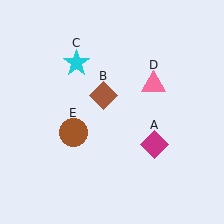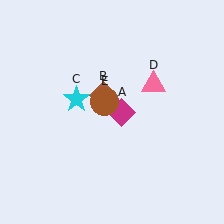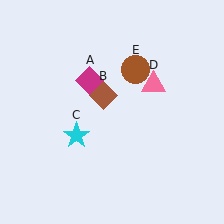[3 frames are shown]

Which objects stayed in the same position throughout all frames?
Brown diamond (object B) and pink triangle (object D) remained stationary.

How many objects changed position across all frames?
3 objects changed position: magenta diamond (object A), cyan star (object C), brown circle (object E).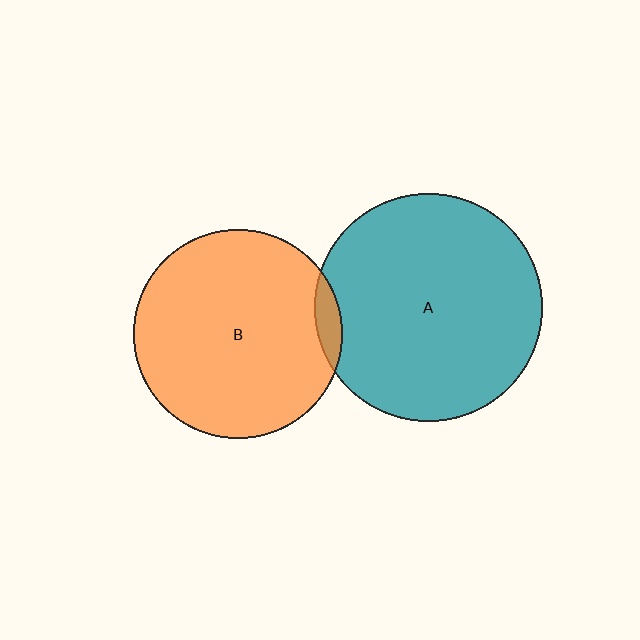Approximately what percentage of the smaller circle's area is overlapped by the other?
Approximately 5%.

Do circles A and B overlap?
Yes.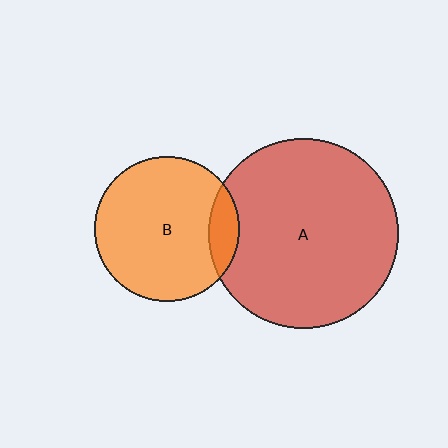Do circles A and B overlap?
Yes.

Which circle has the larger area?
Circle A (red).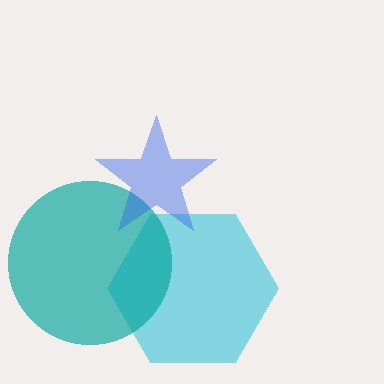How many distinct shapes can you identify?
There are 3 distinct shapes: a cyan hexagon, a teal circle, a blue star.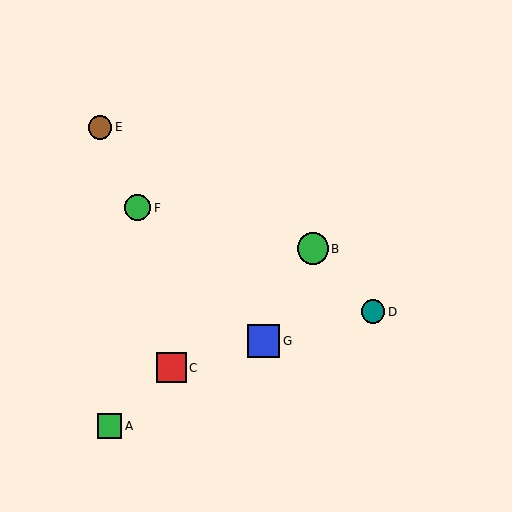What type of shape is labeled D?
Shape D is a teal circle.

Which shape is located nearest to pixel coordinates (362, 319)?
The teal circle (labeled D) at (373, 312) is nearest to that location.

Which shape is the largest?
The blue square (labeled G) is the largest.